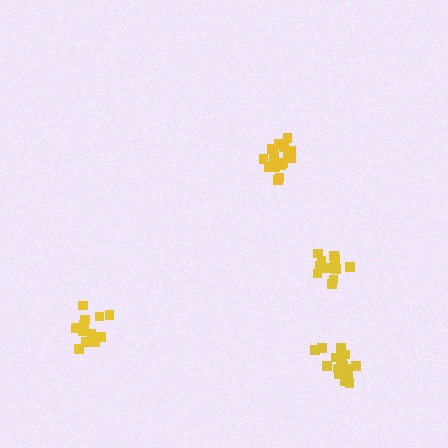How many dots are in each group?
Group 1: 12 dots, Group 2: 17 dots, Group 3: 12 dots, Group 4: 17 dots (58 total).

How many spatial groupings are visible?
There are 4 spatial groupings.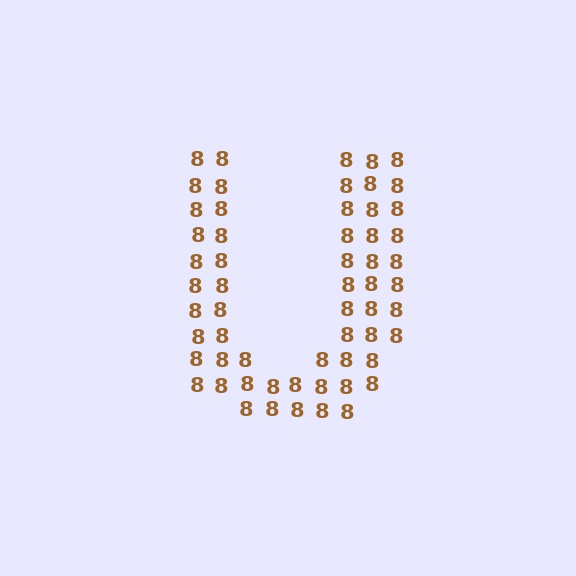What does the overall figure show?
The overall figure shows the letter U.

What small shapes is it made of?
It is made of small digit 8's.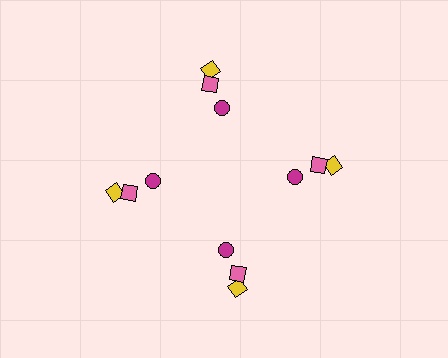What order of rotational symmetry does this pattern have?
This pattern has 4-fold rotational symmetry.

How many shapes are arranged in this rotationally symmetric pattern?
There are 12 shapes, arranged in 4 groups of 3.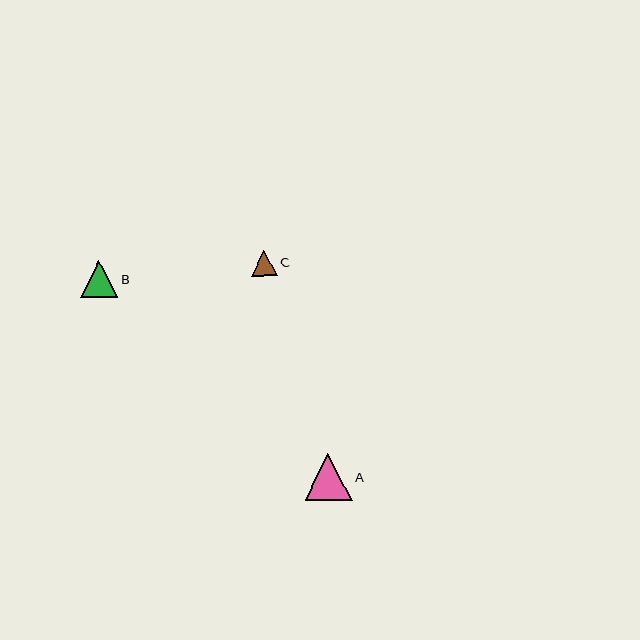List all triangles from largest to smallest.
From largest to smallest: A, B, C.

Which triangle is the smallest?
Triangle C is the smallest with a size of approximately 27 pixels.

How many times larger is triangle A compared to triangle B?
Triangle A is approximately 1.3 times the size of triangle B.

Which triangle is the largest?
Triangle A is the largest with a size of approximately 47 pixels.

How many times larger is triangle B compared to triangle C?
Triangle B is approximately 1.4 times the size of triangle C.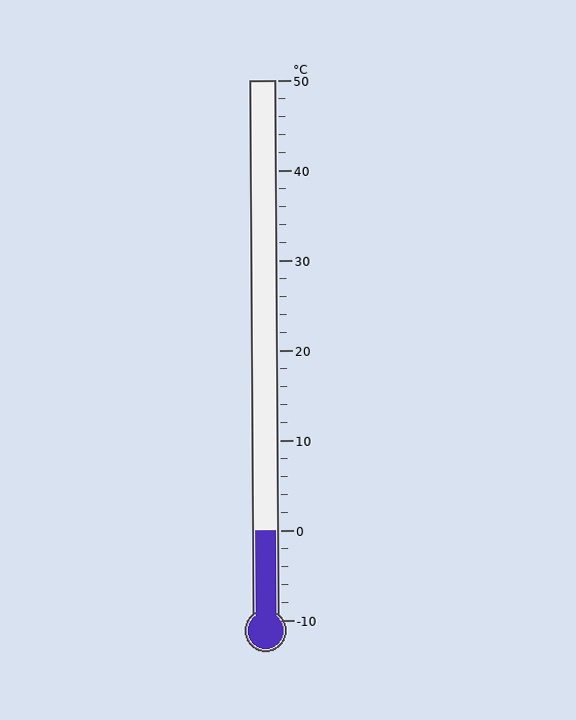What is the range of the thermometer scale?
The thermometer scale ranges from -10°C to 50°C.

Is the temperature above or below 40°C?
The temperature is below 40°C.